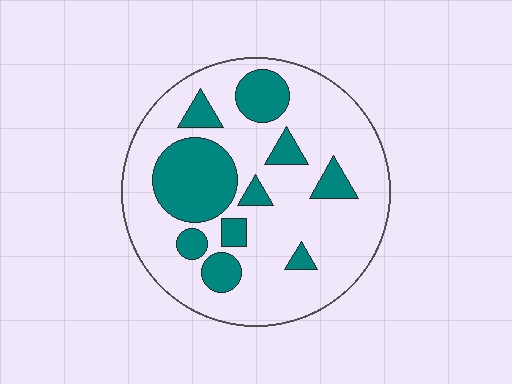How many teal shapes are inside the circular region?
10.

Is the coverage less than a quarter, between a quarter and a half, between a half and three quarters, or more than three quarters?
Between a quarter and a half.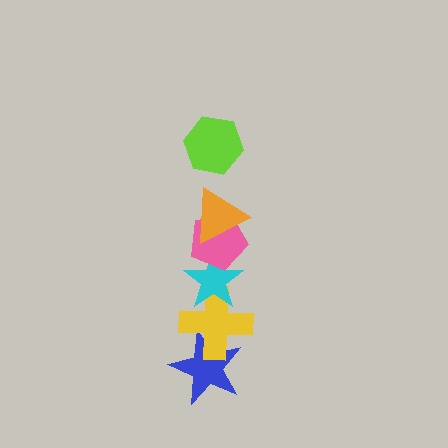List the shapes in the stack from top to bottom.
From top to bottom: the lime hexagon, the orange triangle, the pink pentagon, the cyan star, the yellow cross, the blue star.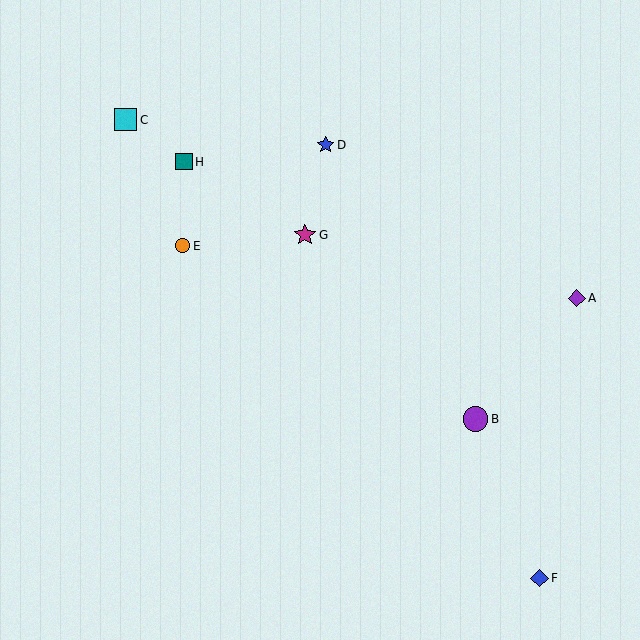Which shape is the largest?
The purple circle (labeled B) is the largest.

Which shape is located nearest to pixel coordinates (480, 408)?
The purple circle (labeled B) at (476, 419) is nearest to that location.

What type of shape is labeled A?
Shape A is a purple diamond.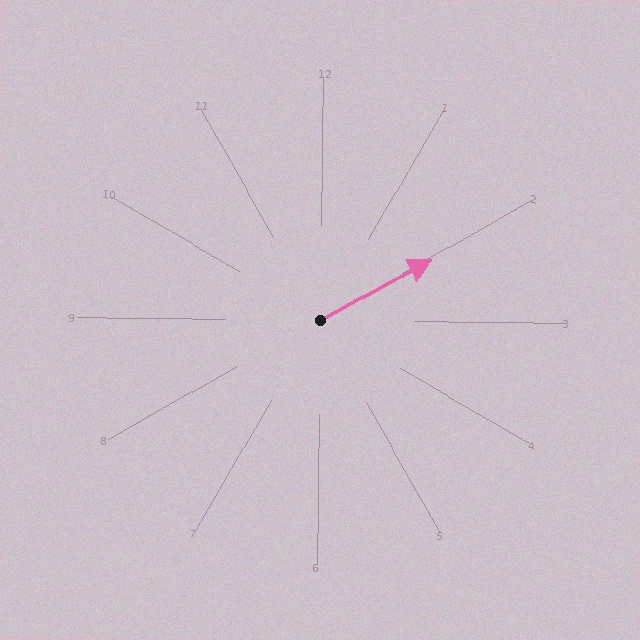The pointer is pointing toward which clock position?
Roughly 2 o'clock.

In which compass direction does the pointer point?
Northeast.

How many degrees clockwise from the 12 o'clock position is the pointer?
Approximately 61 degrees.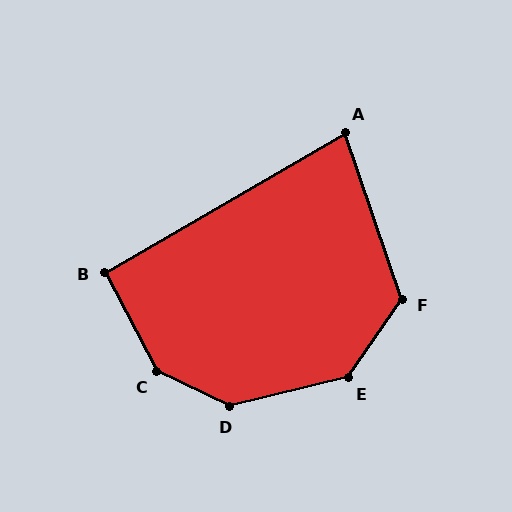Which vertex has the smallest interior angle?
A, at approximately 79 degrees.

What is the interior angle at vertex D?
Approximately 141 degrees (obtuse).